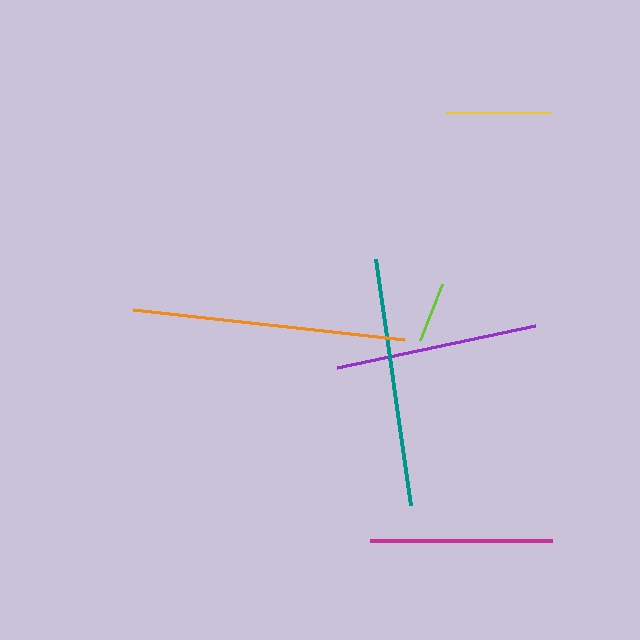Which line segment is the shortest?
The lime line is the shortest at approximately 61 pixels.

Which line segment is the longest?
The orange line is the longest at approximately 272 pixels.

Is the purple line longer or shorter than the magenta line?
The purple line is longer than the magenta line.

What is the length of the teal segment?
The teal segment is approximately 248 pixels long.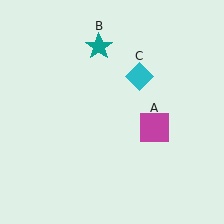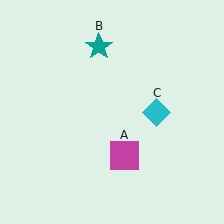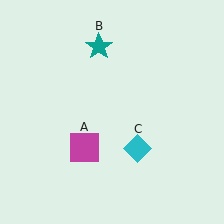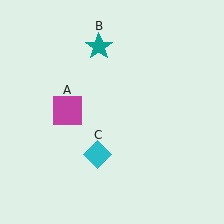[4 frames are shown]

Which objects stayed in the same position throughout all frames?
Teal star (object B) remained stationary.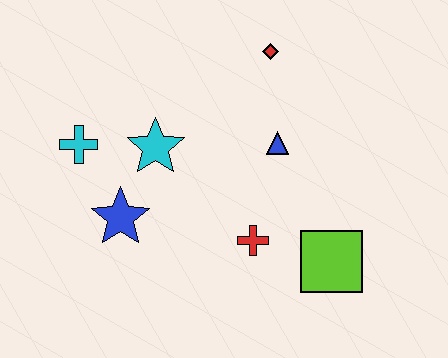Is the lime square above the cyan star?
No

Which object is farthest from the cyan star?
The lime square is farthest from the cyan star.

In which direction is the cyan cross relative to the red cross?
The cyan cross is to the left of the red cross.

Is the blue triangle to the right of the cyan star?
Yes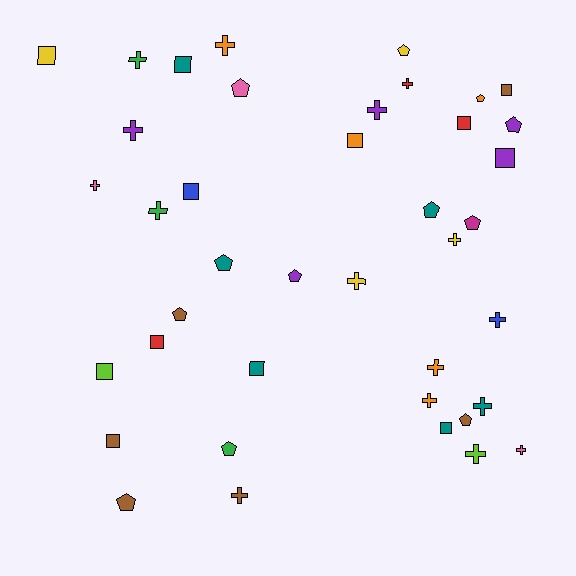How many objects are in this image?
There are 40 objects.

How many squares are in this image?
There are 12 squares.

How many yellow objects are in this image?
There are 4 yellow objects.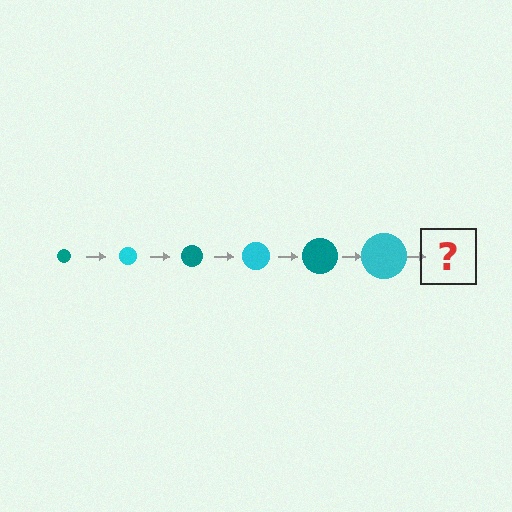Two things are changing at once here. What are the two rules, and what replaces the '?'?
The two rules are that the circle grows larger each step and the color cycles through teal and cyan. The '?' should be a teal circle, larger than the previous one.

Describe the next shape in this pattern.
It should be a teal circle, larger than the previous one.